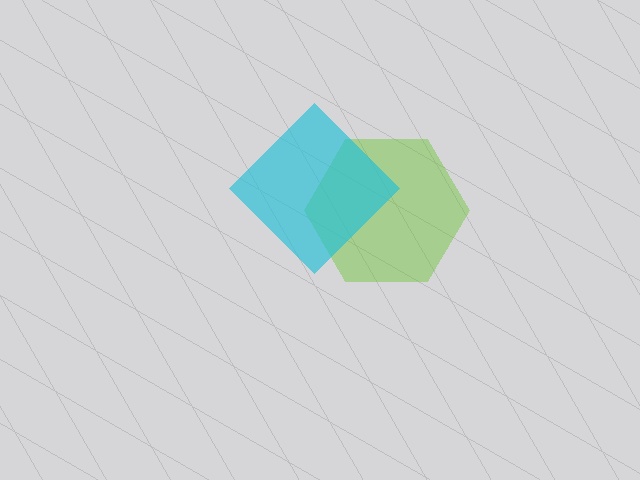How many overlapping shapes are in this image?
There are 2 overlapping shapes in the image.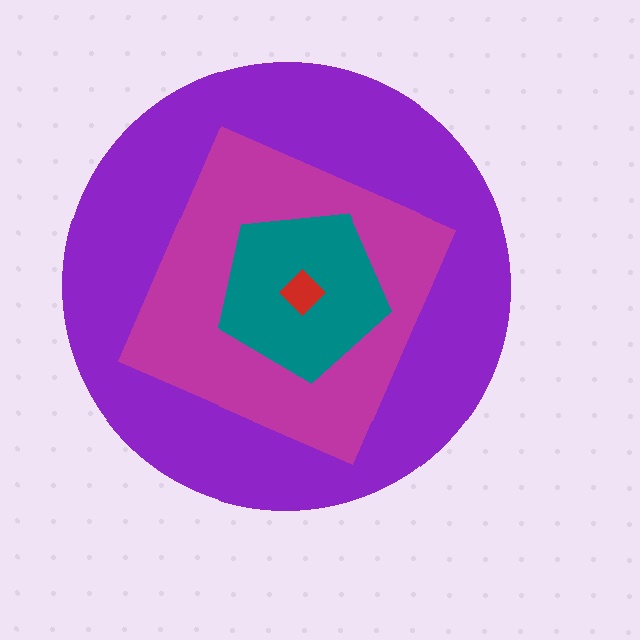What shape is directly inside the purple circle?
The magenta square.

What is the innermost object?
The red diamond.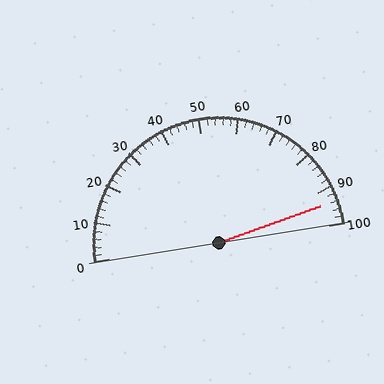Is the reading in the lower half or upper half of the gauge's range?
The reading is in the upper half of the range (0 to 100).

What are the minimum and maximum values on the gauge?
The gauge ranges from 0 to 100.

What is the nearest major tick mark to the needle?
The nearest major tick mark is 90.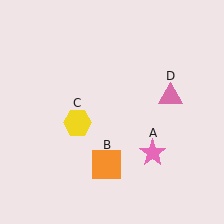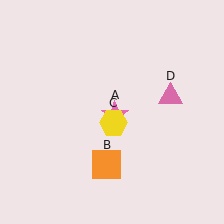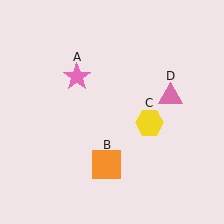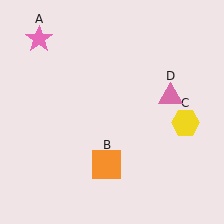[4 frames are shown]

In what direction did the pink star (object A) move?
The pink star (object A) moved up and to the left.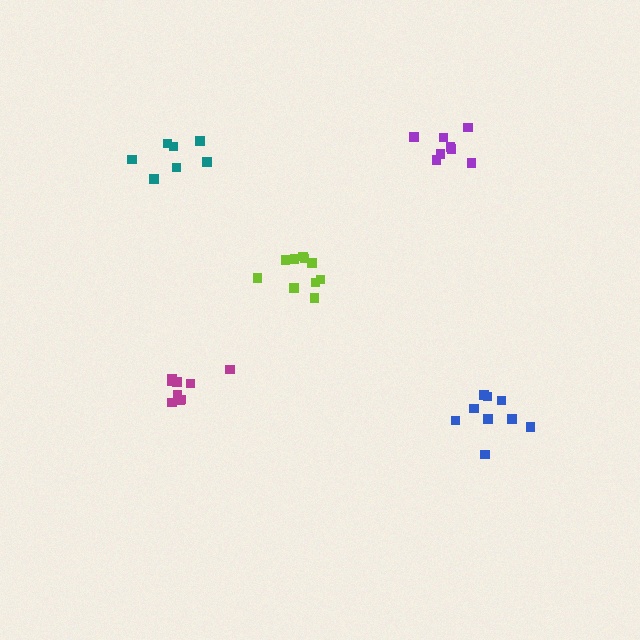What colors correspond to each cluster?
The clusters are colored: purple, magenta, teal, lime, blue.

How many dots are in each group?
Group 1: 8 dots, Group 2: 9 dots, Group 3: 7 dots, Group 4: 10 dots, Group 5: 9 dots (43 total).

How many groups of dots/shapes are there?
There are 5 groups.